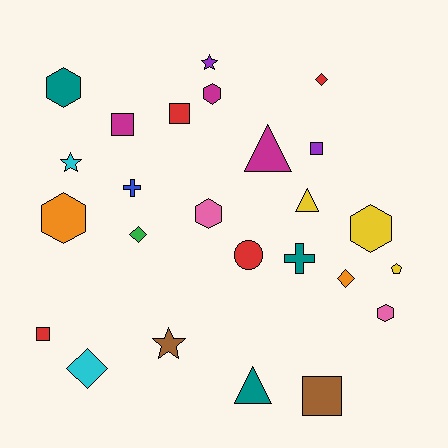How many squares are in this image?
There are 5 squares.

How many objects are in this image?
There are 25 objects.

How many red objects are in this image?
There are 4 red objects.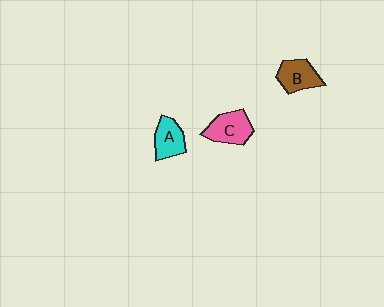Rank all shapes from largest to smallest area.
From largest to smallest: C (pink), B (brown), A (cyan).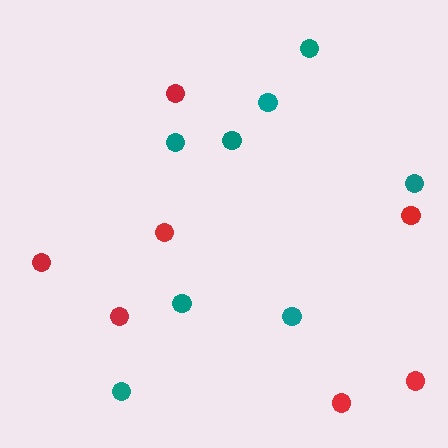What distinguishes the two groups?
There are 2 groups: one group of red circles (7) and one group of teal circles (8).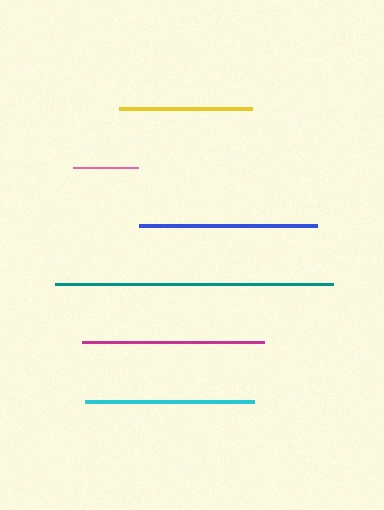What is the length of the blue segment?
The blue segment is approximately 178 pixels long.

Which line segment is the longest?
The teal line is the longest at approximately 278 pixels.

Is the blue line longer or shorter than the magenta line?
The magenta line is longer than the blue line.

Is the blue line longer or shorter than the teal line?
The teal line is longer than the blue line.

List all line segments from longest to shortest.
From longest to shortest: teal, magenta, blue, cyan, yellow, pink.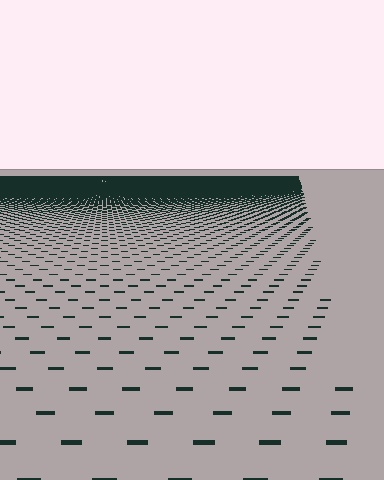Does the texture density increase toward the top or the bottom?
Density increases toward the top.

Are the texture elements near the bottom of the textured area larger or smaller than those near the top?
Larger. Near the bottom, elements are closer to the viewer and appear at a bigger on-screen size.